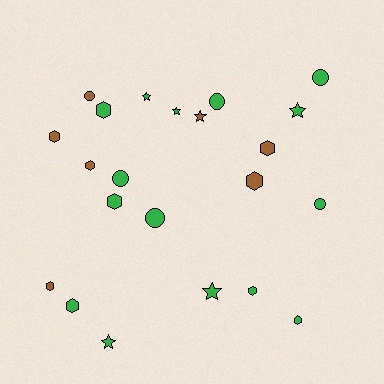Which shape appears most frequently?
Hexagon, with 10 objects.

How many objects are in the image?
There are 22 objects.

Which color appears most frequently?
Green, with 15 objects.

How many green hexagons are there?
There are 5 green hexagons.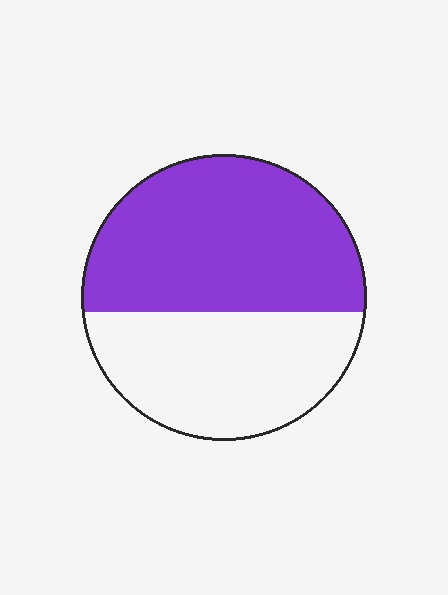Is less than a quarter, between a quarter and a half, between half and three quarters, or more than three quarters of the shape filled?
Between half and three quarters.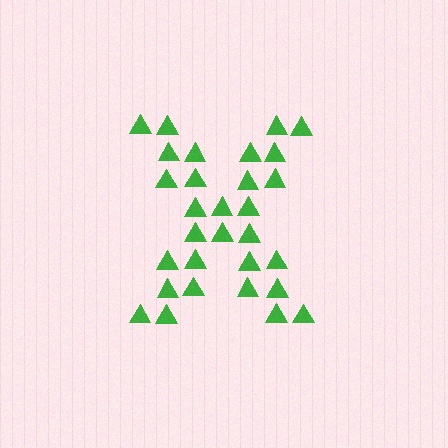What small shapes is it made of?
It is made of small triangles.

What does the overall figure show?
The overall figure shows the letter X.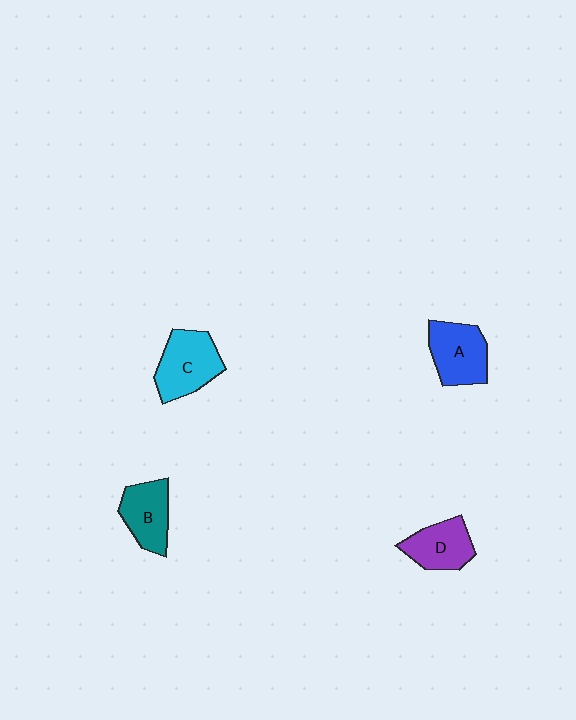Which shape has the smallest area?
Shape D (purple).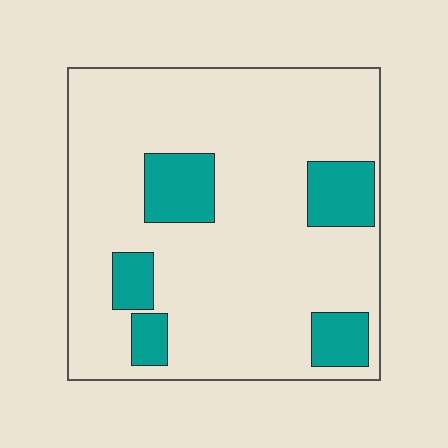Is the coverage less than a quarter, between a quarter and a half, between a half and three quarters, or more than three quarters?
Less than a quarter.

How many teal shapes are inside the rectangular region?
5.